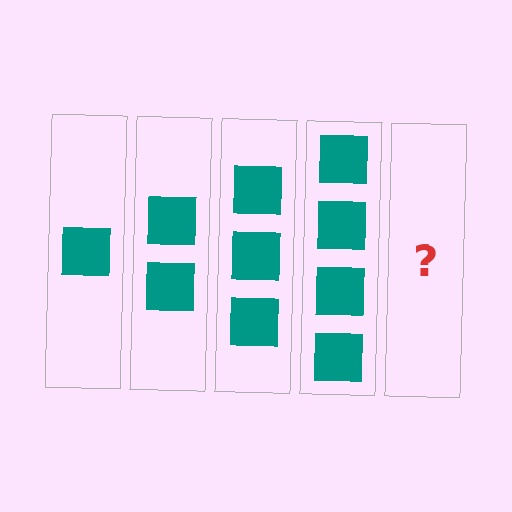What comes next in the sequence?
The next element should be 5 squares.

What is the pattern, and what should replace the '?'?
The pattern is that each step adds one more square. The '?' should be 5 squares.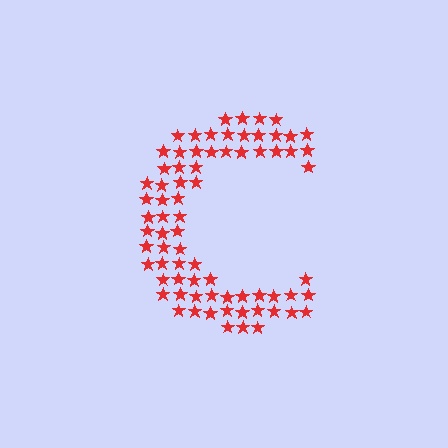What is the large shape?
The large shape is the letter C.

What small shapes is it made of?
It is made of small stars.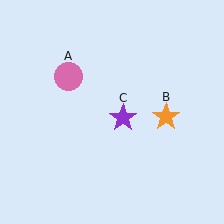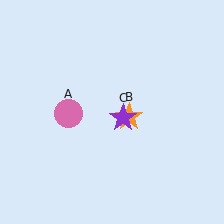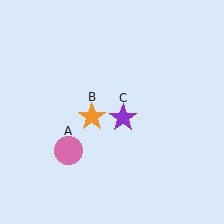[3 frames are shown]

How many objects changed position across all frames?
2 objects changed position: pink circle (object A), orange star (object B).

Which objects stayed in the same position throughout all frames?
Purple star (object C) remained stationary.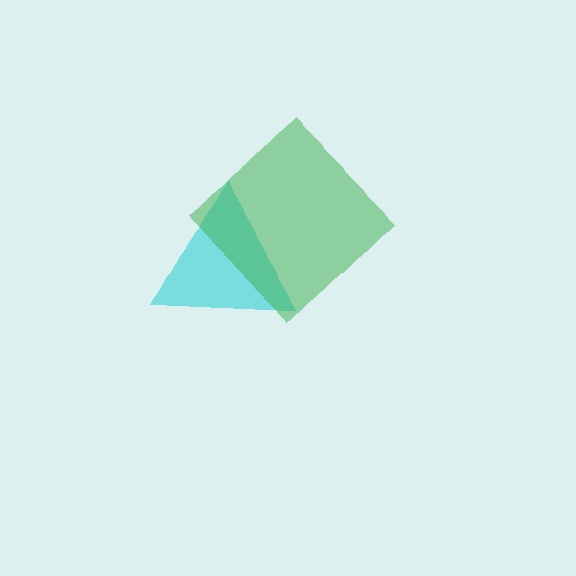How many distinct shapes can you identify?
There are 2 distinct shapes: a cyan triangle, a green diamond.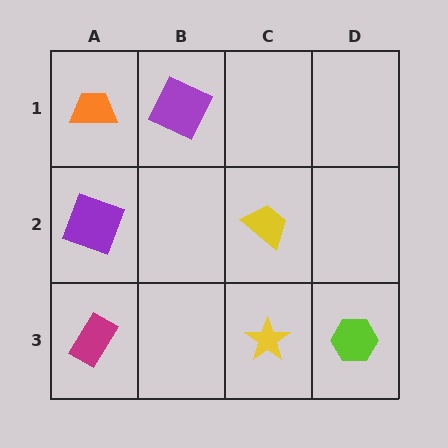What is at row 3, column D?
A lime hexagon.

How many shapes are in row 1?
2 shapes.